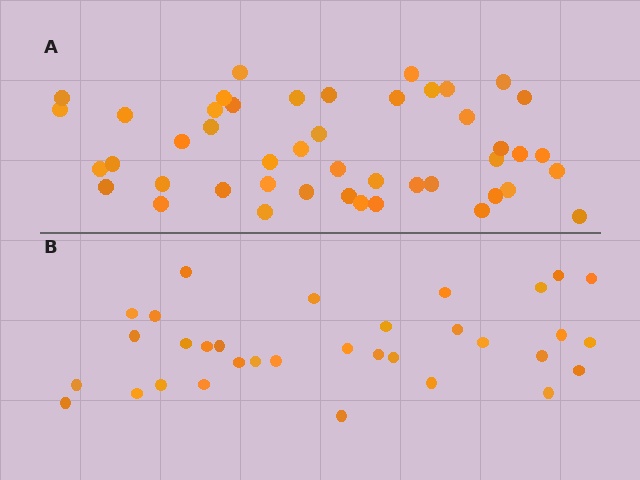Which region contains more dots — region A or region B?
Region A (the top region) has more dots.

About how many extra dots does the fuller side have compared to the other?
Region A has approximately 15 more dots than region B.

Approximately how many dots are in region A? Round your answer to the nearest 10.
About 50 dots. (The exact count is 46, which rounds to 50.)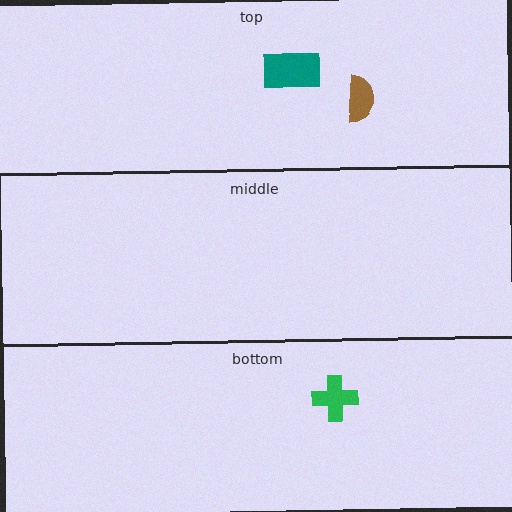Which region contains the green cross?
The bottom region.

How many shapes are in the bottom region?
1.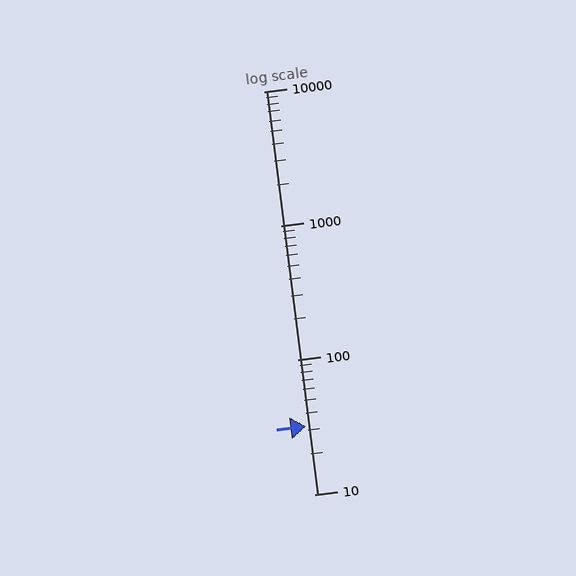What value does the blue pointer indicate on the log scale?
The pointer indicates approximately 32.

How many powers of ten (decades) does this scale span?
The scale spans 3 decades, from 10 to 10000.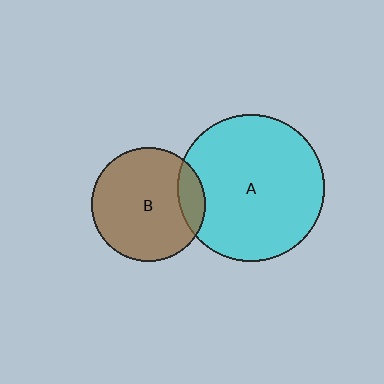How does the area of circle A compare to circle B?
Approximately 1.7 times.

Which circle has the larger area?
Circle A (cyan).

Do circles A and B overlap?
Yes.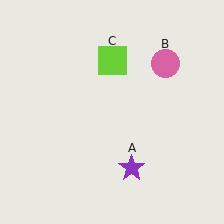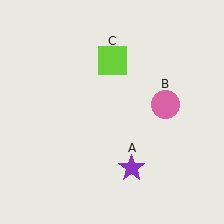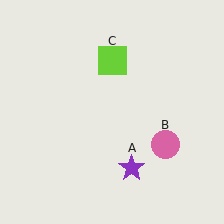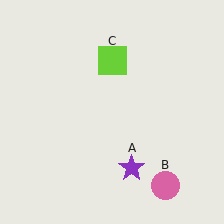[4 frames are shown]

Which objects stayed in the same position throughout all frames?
Purple star (object A) and lime square (object C) remained stationary.